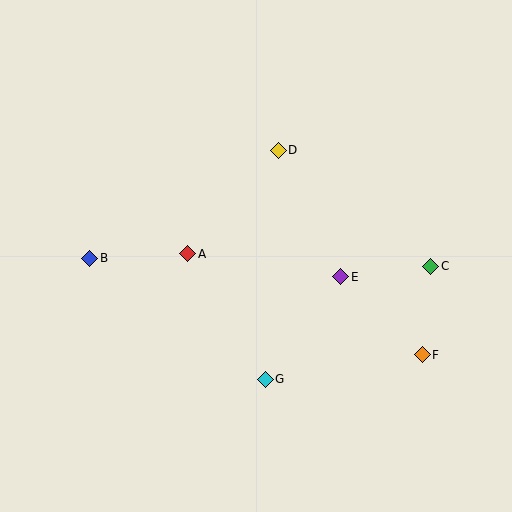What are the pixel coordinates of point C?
Point C is at (431, 266).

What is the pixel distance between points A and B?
The distance between A and B is 98 pixels.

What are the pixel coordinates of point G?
Point G is at (265, 379).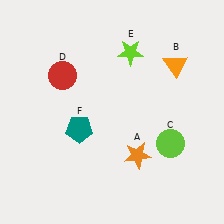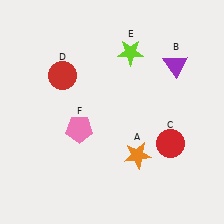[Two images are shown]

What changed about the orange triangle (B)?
In Image 1, B is orange. In Image 2, it changed to purple.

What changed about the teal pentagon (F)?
In Image 1, F is teal. In Image 2, it changed to pink.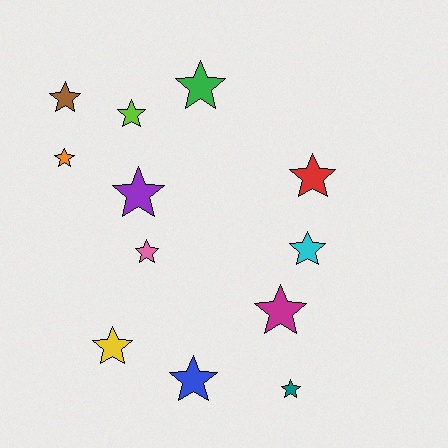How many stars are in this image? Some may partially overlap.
There are 12 stars.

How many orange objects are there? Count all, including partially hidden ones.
There is 1 orange object.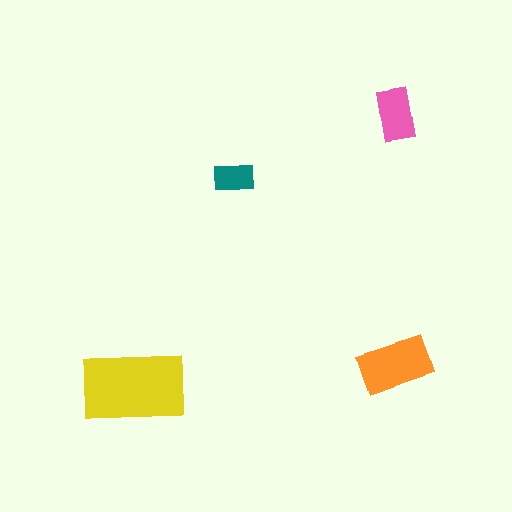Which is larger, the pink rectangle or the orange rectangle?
The orange one.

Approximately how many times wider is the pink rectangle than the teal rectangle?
About 1.5 times wider.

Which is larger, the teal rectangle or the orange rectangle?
The orange one.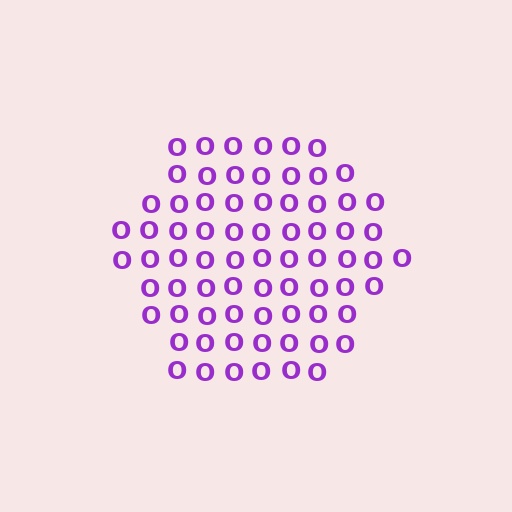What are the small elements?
The small elements are letter O's.